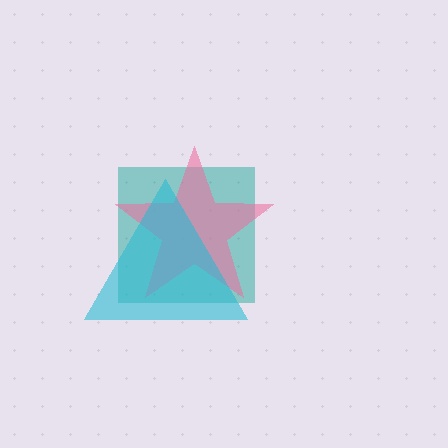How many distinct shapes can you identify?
There are 3 distinct shapes: a teal square, a pink star, a cyan triangle.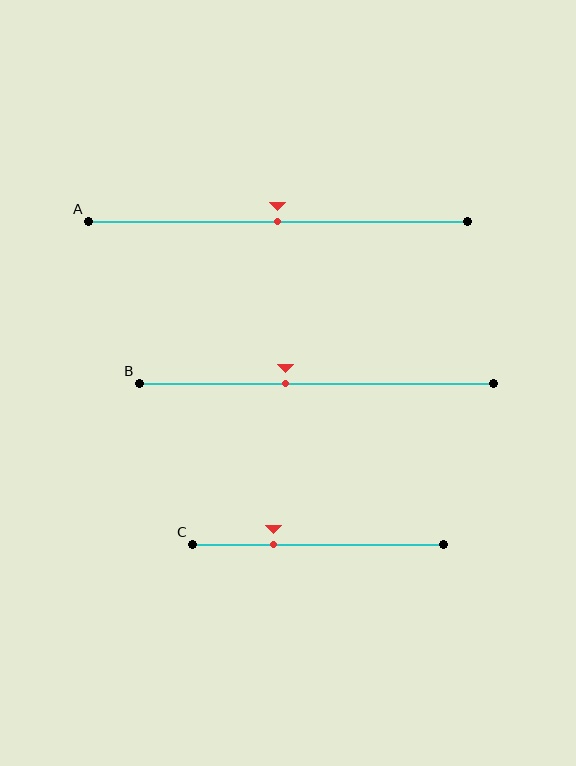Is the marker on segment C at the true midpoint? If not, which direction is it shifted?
No, the marker on segment C is shifted to the left by about 18% of the segment length.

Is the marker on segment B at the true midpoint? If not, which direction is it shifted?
No, the marker on segment B is shifted to the left by about 9% of the segment length.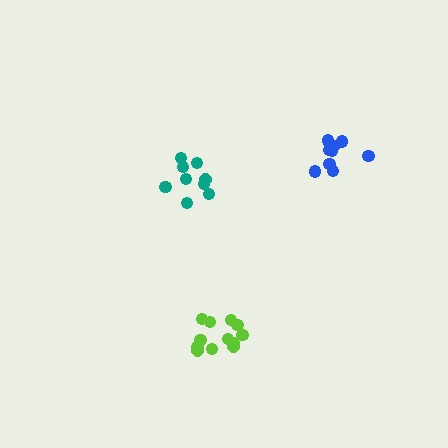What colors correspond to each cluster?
The clusters are colored: teal, lime, blue.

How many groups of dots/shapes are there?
There are 3 groups.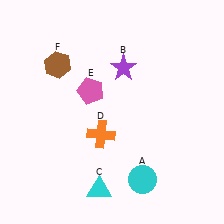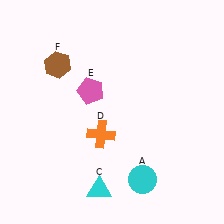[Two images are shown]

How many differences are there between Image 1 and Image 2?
There is 1 difference between the two images.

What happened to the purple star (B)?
The purple star (B) was removed in Image 2. It was in the top-right area of Image 1.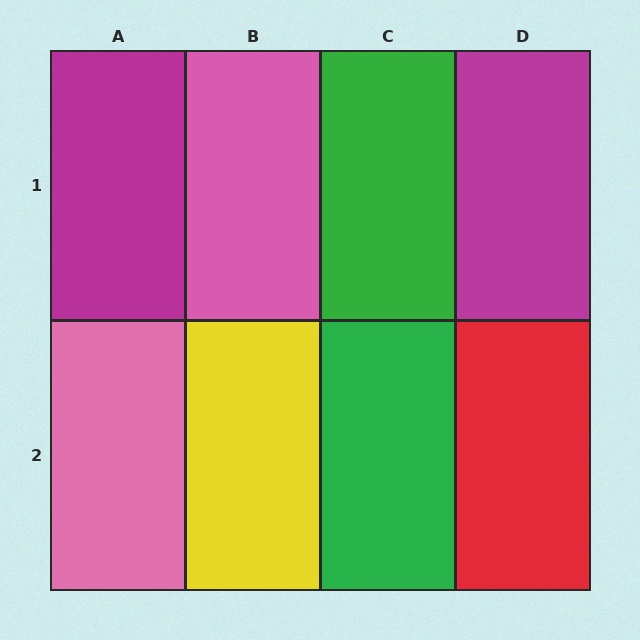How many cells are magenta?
2 cells are magenta.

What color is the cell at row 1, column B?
Pink.